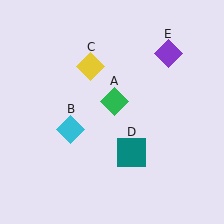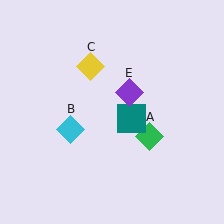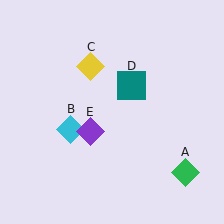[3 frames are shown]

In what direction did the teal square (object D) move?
The teal square (object D) moved up.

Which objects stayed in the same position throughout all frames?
Cyan diamond (object B) and yellow diamond (object C) remained stationary.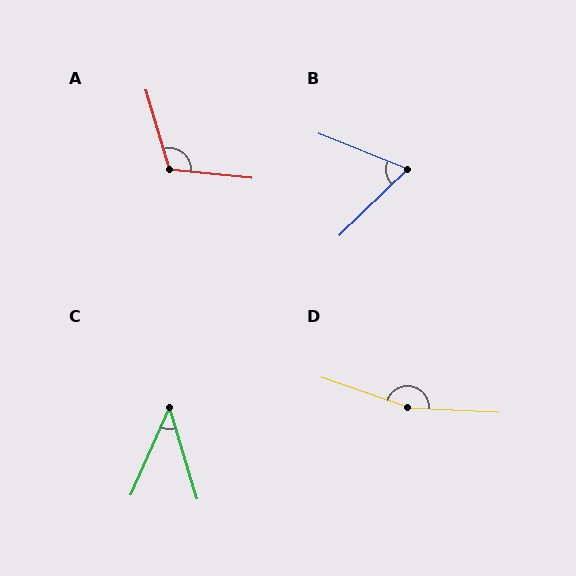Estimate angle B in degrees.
Approximately 67 degrees.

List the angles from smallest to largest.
C (41°), B (67°), A (112°), D (164°).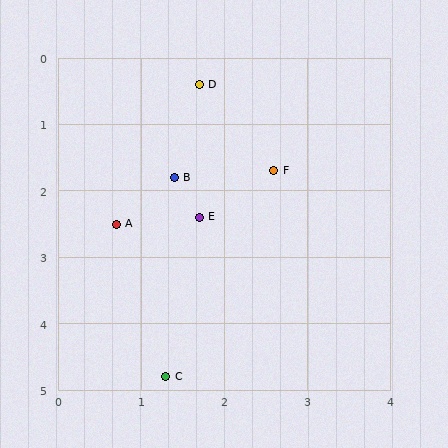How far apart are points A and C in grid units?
Points A and C are about 2.4 grid units apart.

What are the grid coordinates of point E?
Point E is at approximately (1.7, 2.4).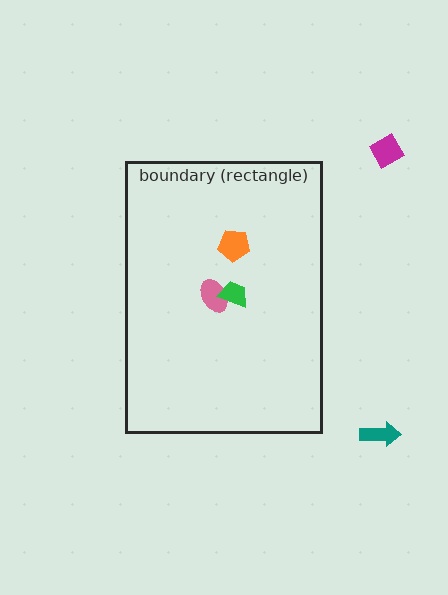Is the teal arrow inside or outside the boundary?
Outside.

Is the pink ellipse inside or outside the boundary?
Inside.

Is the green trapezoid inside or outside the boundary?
Inside.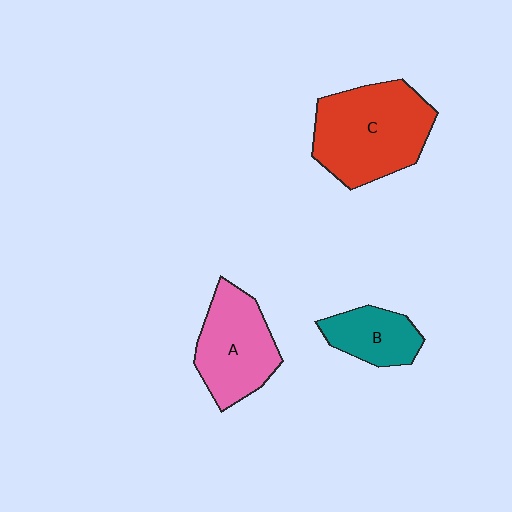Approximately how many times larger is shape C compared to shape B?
Approximately 2.1 times.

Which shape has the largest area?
Shape C (red).